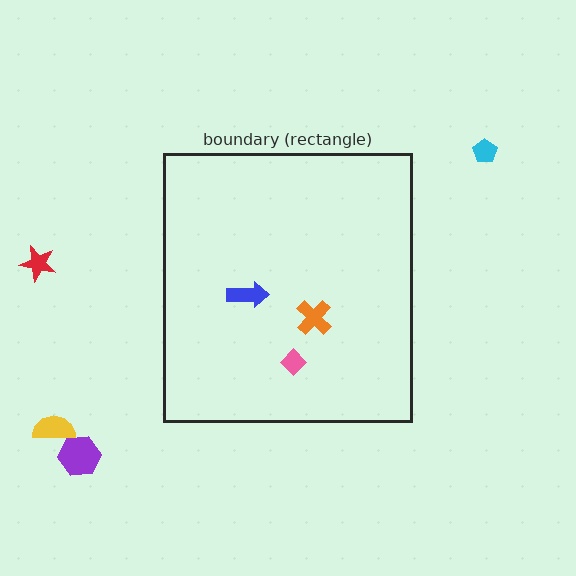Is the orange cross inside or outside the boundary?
Inside.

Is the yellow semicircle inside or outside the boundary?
Outside.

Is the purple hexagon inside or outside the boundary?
Outside.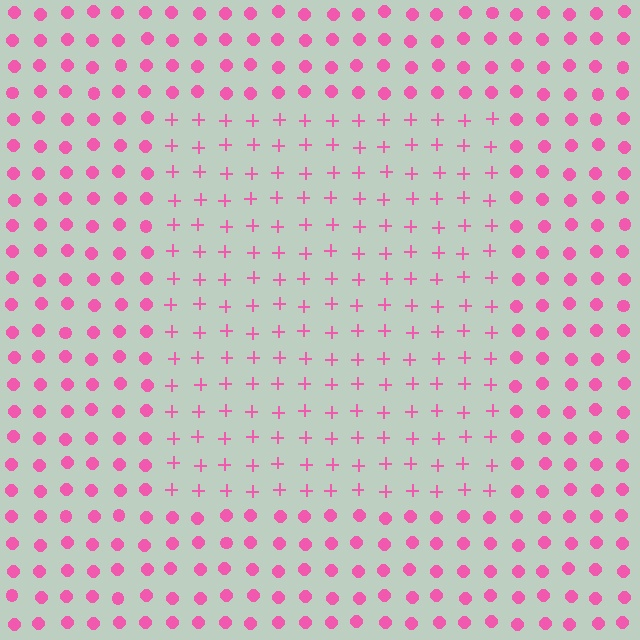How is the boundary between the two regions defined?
The boundary is defined by a change in element shape: plus signs inside vs. circles outside. All elements share the same color and spacing.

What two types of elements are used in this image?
The image uses plus signs inside the rectangle region and circles outside it.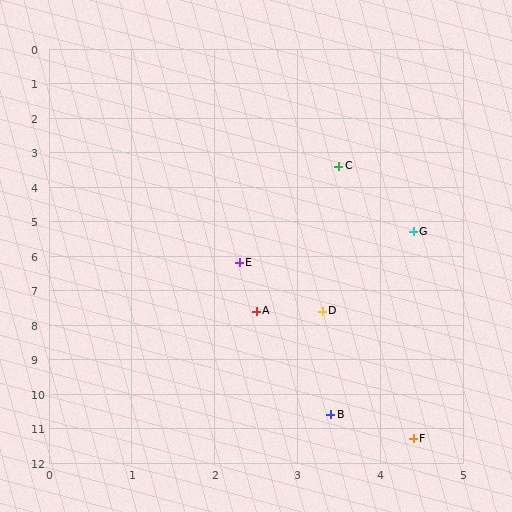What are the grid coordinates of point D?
Point D is at approximately (3.3, 7.6).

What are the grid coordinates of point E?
Point E is at approximately (2.3, 6.2).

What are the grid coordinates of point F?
Point F is at approximately (4.4, 11.3).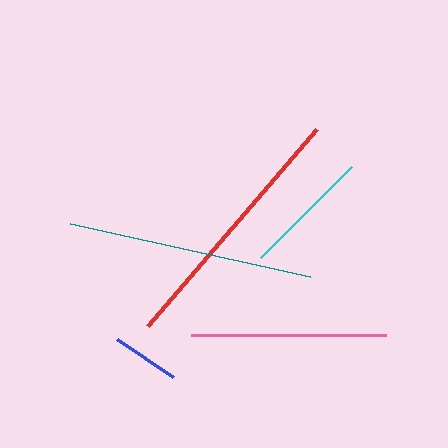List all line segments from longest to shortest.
From longest to shortest: red, teal, pink, cyan, blue.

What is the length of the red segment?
The red segment is approximately 260 pixels long.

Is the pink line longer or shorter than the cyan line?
The pink line is longer than the cyan line.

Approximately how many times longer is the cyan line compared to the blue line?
The cyan line is approximately 1.9 times the length of the blue line.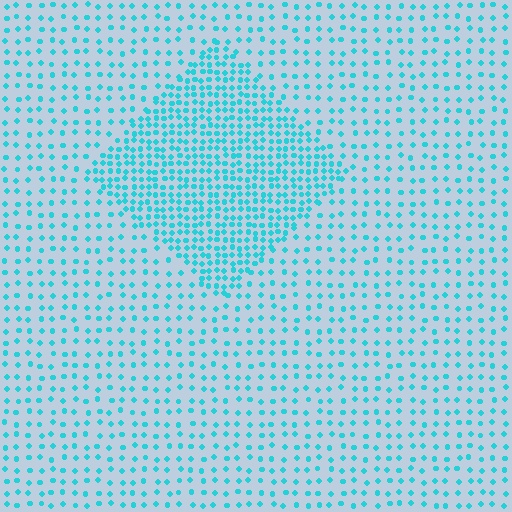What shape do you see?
I see a diamond.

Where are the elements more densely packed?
The elements are more densely packed inside the diamond boundary.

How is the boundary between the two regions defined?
The boundary is defined by a change in element density (approximately 2.3x ratio). All elements are the same color, size, and shape.